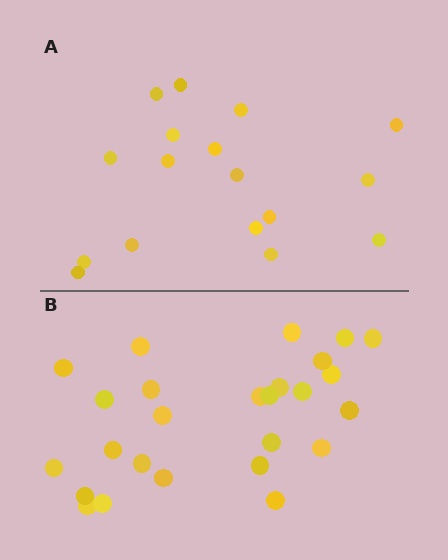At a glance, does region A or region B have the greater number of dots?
Region B (the bottom region) has more dots.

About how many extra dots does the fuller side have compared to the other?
Region B has roughly 8 or so more dots than region A.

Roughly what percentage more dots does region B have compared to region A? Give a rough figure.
About 55% more.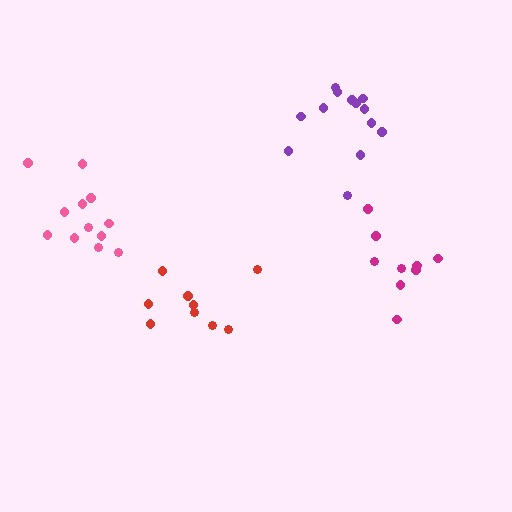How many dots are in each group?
Group 1: 9 dots, Group 2: 9 dots, Group 3: 13 dots, Group 4: 12 dots (43 total).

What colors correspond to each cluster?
The clusters are colored: red, magenta, purple, pink.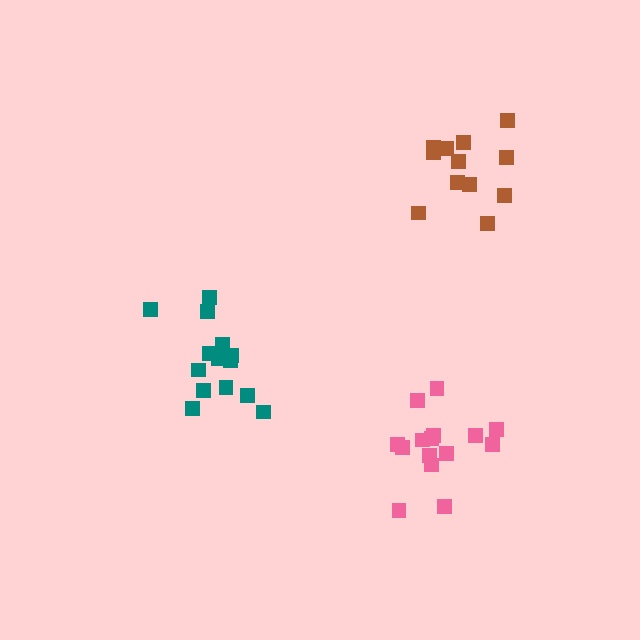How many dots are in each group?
Group 1: 12 dots, Group 2: 14 dots, Group 3: 15 dots (41 total).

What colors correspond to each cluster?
The clusters are colored: brown, teal, pink.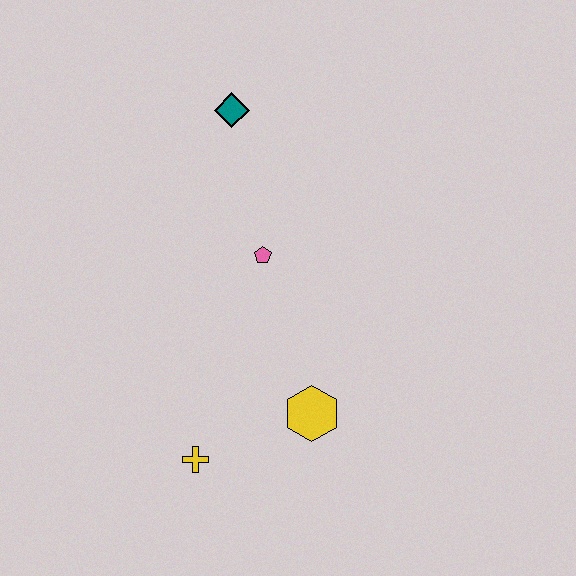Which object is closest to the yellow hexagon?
The yellow cross is closest to the yellow hexagon.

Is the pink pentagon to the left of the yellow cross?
No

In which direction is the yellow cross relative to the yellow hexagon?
The yellow cross is to the left of the yellow hexagon.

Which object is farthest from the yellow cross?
The teal diamond is farthest from the yellow cross.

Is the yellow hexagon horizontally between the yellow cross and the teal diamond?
No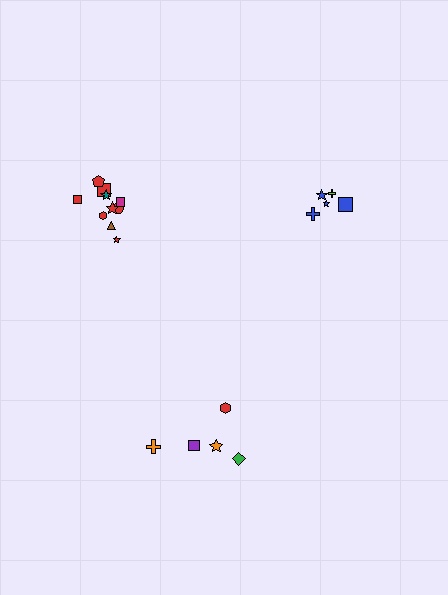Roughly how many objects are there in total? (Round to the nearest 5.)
Roughly 20 objects in total.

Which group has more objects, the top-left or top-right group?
The top-left group.